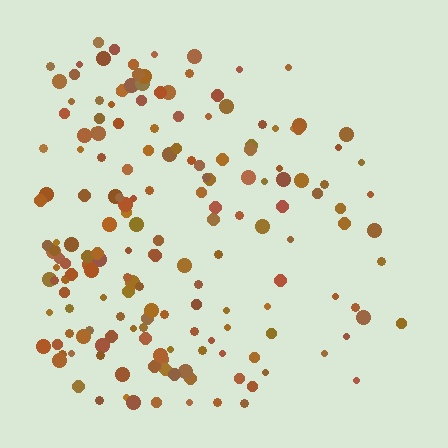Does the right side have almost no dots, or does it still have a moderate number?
Still a moderate number, just noticeably fewer than the left.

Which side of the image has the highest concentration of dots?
The left.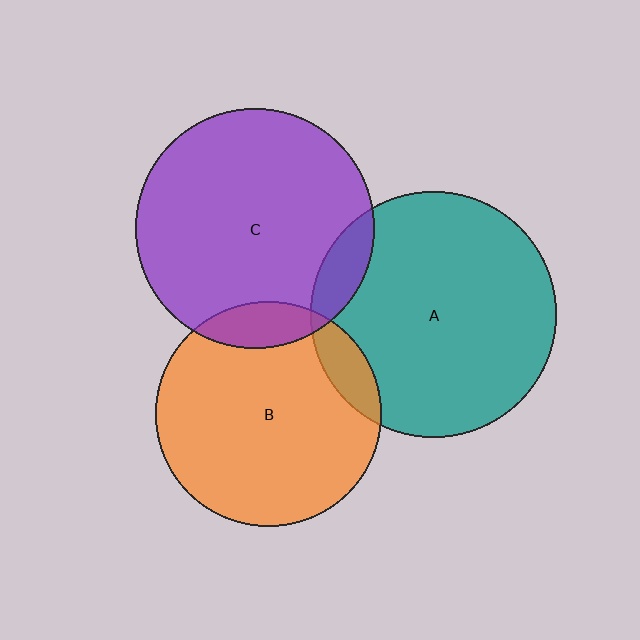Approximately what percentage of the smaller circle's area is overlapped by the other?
Approximately 10%.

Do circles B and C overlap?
Yes.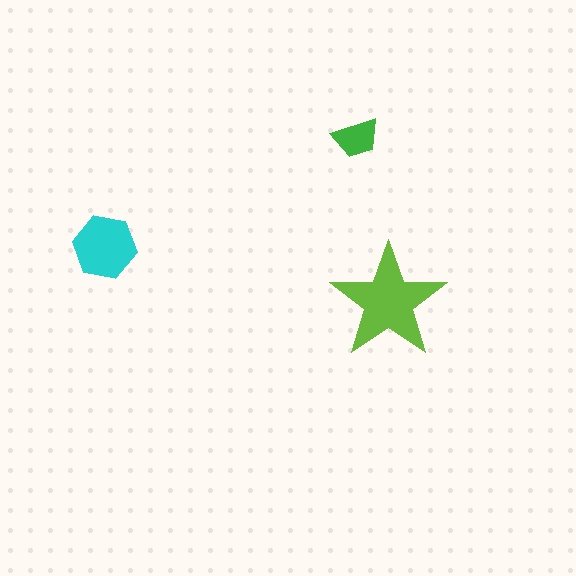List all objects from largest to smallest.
The lime star, the cyan hexagon, the green trapezoid.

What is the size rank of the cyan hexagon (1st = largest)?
2nd.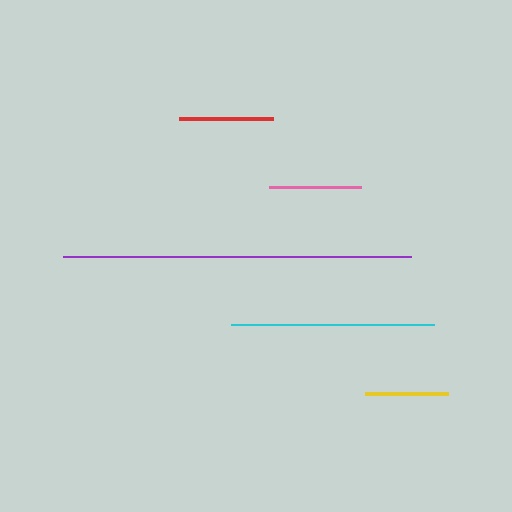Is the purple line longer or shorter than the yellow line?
The purple line is longer than the yellow line.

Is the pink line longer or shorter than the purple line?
The purple line is longer than the pink line.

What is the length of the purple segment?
The purple segment is approximately 348 pixels long.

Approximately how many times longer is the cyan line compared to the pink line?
The cyan line is approximately 2.2 times the length of the pink line.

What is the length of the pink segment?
The pink segment is approximately 92 pixels long.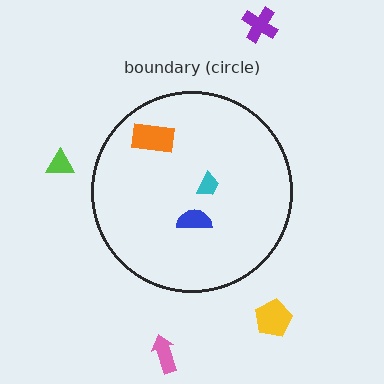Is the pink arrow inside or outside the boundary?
Outside.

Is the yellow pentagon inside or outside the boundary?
Outside.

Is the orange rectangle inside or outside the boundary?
Inside.